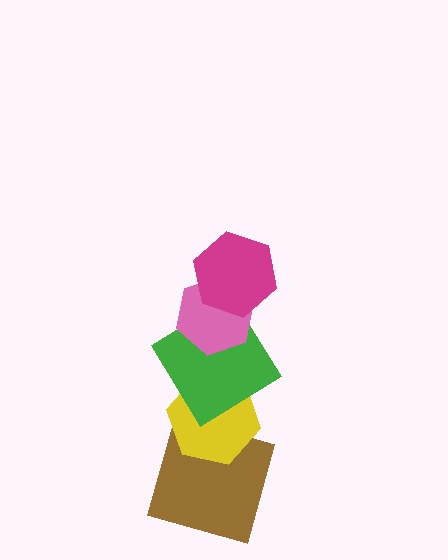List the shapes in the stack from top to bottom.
From top to bottom: the magenta hexagon, the pink hexagon, the green diamond, the yellow hexagon, the brown square.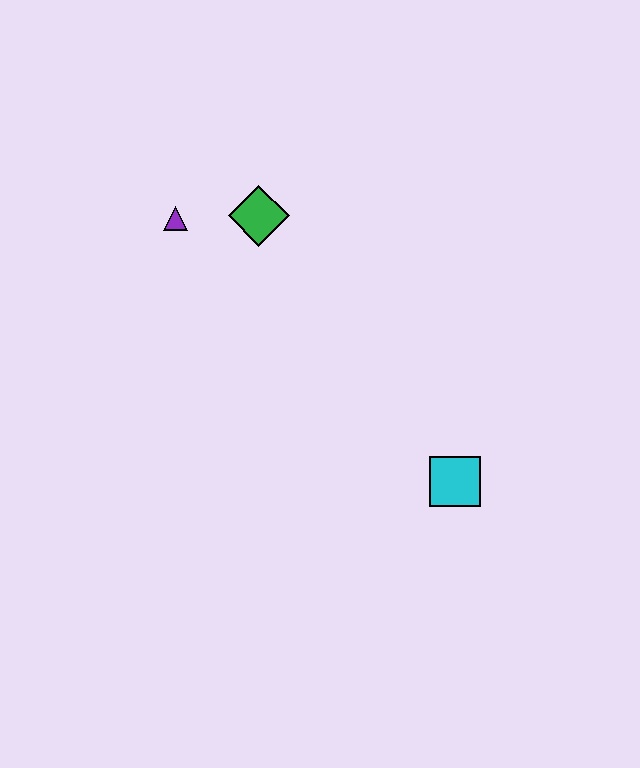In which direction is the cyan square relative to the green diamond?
The cyan square is below the green diamond.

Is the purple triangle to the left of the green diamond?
Yes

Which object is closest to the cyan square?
The green diamond is closest to the cyan square.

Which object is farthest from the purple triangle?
The cyan square is farthest from the purple triangle.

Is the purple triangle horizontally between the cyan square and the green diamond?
No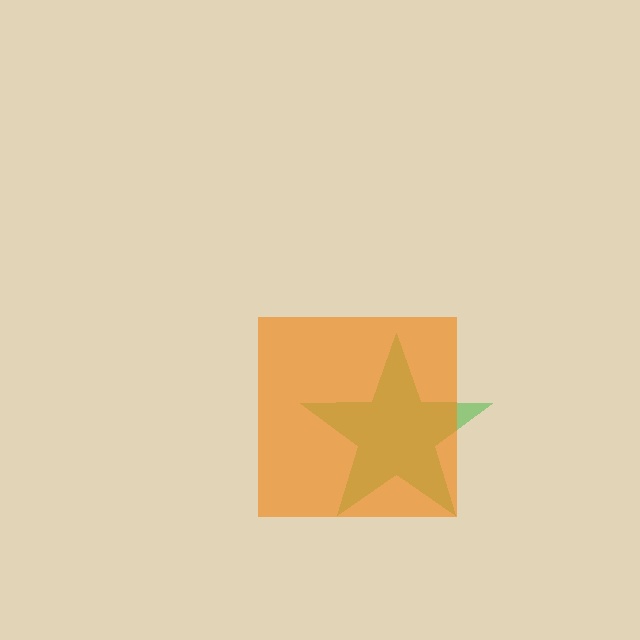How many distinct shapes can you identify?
There are 2 distinct shapes: a green star, an orange square.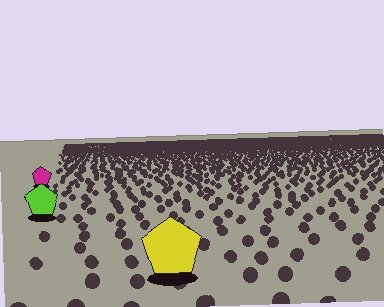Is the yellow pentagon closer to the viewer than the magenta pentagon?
Yes. The yellow pentagon is closer — you can tell from the texture gradient: the ground texture is coarser near it.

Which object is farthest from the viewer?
The magenta pentagon is farthest from the viewer. It appears smaller and the ground texture around it is denser.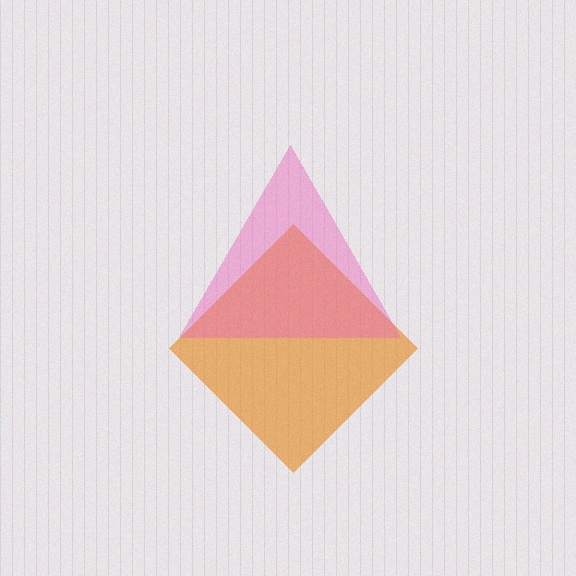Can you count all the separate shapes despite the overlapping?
Yes, there are 2 separate shapes.